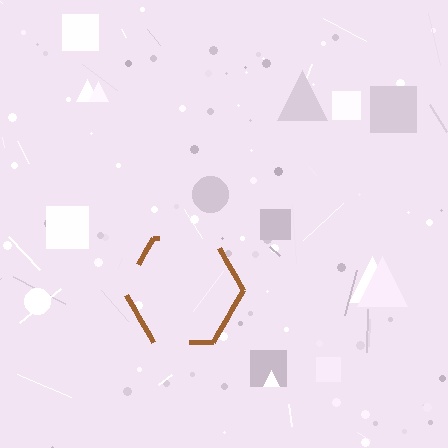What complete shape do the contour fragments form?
The contour fragments form a hexagon.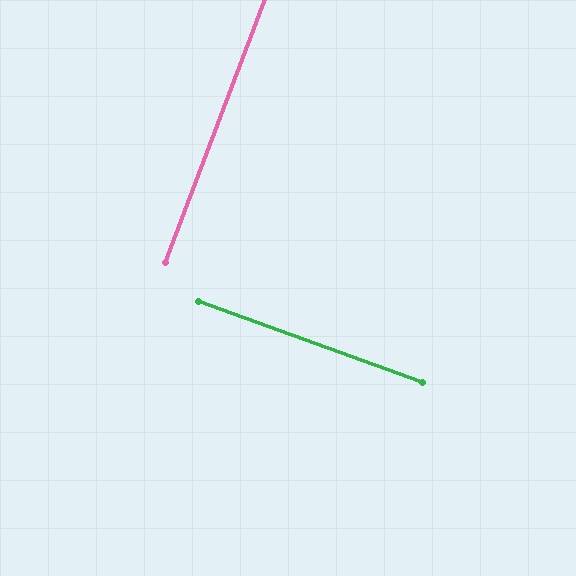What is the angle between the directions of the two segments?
Approximately 89 degrees.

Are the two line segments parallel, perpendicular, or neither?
Perpendicular — they meet at approximately 89°.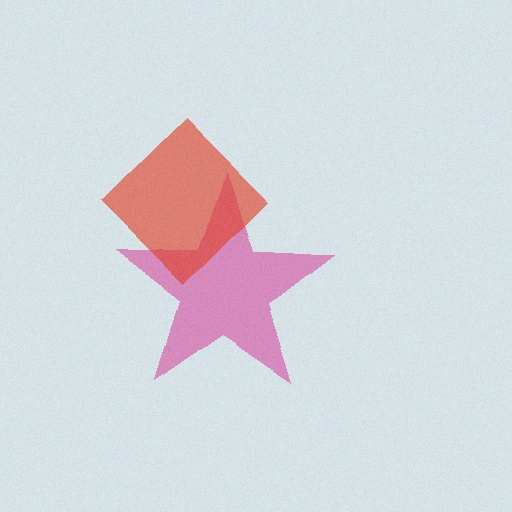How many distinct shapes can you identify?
There are 2 distinct shapes: a magenta star, a red diamond.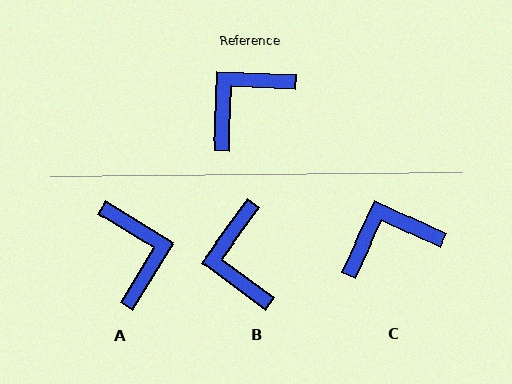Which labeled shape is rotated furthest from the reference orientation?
A, about 119 degrees away.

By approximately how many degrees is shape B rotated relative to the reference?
Approximately 56 degrees counter-clockwise.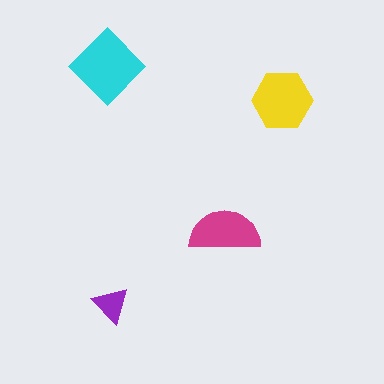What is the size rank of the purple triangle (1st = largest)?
4th.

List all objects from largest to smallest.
The cyan diamond, the yellow hexagon, the magenta semicircle, the purple triangle.